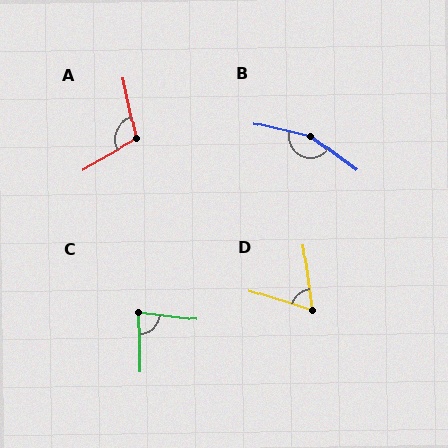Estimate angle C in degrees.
Approximately 82 degrees.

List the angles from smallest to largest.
D (65°), C (82°), A (108°), B (157°).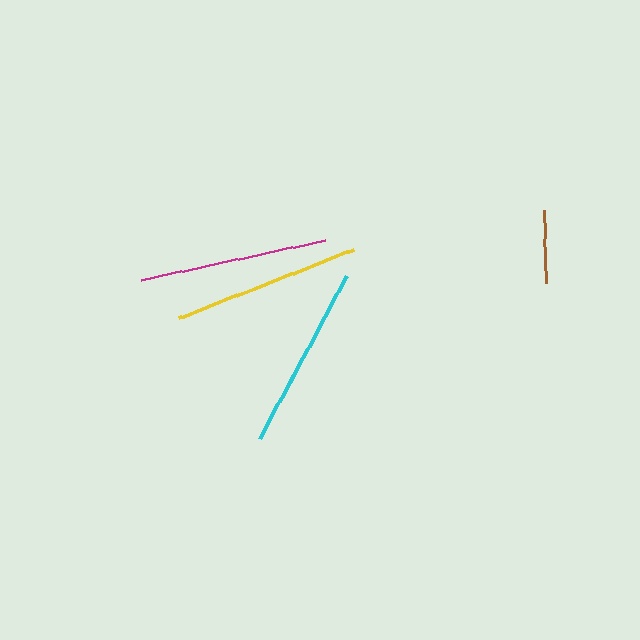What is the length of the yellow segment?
The yellow segment is approximately 188 pixels long.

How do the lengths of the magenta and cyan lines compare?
The magenta and cyan lines are approximately the same length.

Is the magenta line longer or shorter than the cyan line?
The magenta line is longer than the cyan line.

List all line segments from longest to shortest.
From longest to shortest: magenta, yellow, cyan, brown.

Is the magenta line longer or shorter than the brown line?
The magenta line is longer than the brown line.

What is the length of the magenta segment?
The magenta segment is approximately 189 pixels long.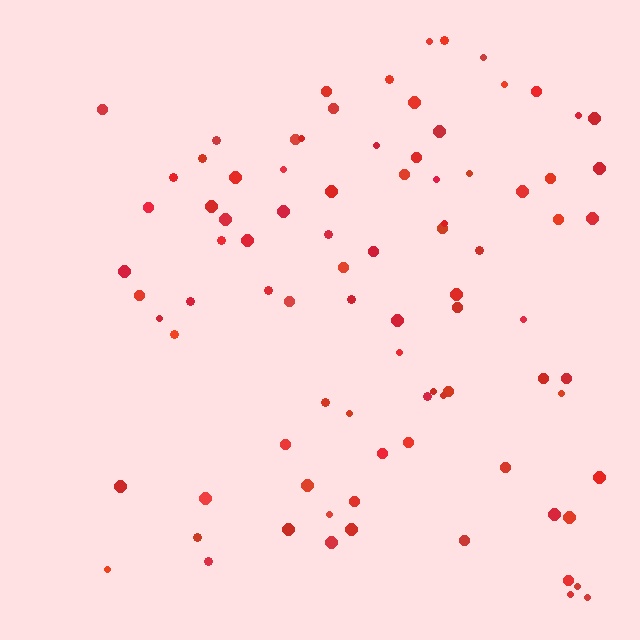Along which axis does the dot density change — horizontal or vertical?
Horizontal.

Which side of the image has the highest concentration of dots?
The right.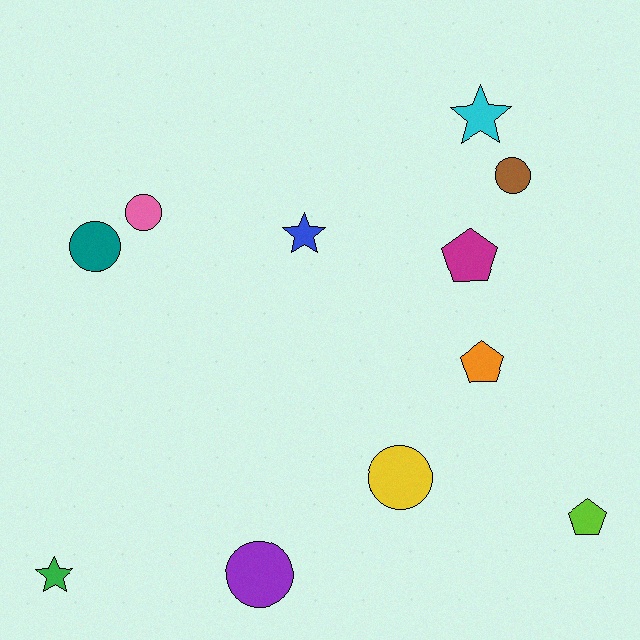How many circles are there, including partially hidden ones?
There are 5 circles.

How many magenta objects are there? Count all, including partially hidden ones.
There is 1 magenta object.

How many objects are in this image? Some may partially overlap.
There are 11 objects.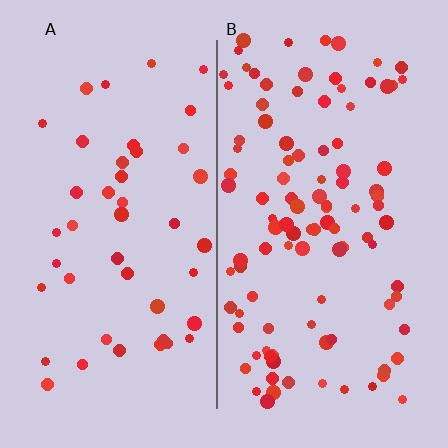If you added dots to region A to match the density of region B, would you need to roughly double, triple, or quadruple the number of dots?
Approximately double.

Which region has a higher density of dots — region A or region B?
B (the right).